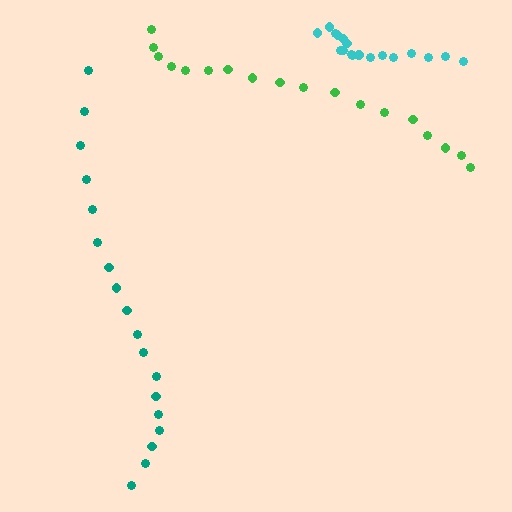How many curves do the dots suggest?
There are 3 distinct paths.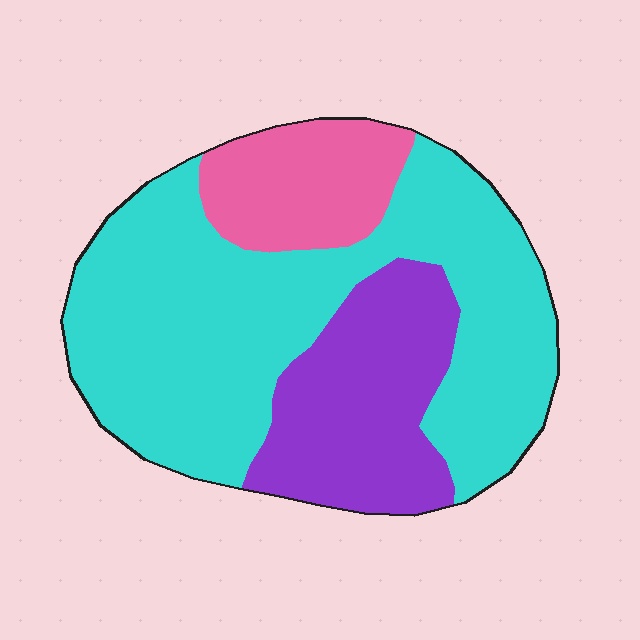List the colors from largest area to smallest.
From largest to smallest: cyan, purple, pink.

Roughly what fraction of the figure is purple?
Purple takes up less than a quarter of the figure.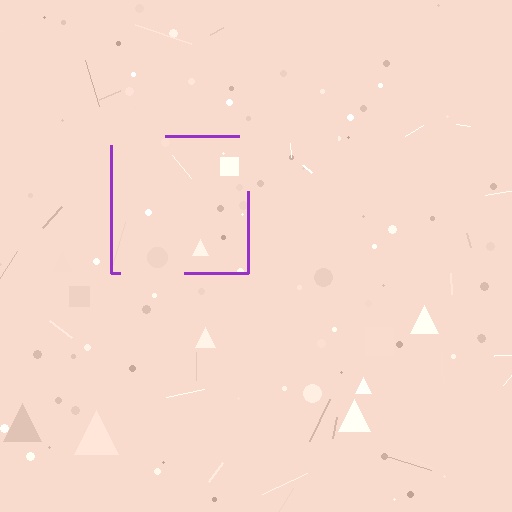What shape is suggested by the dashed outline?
The dashed outline suggests a square.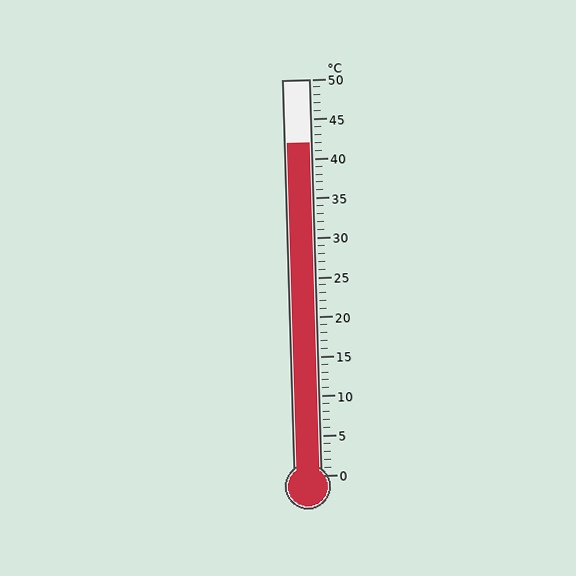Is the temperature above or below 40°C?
The temperature is above 40°C.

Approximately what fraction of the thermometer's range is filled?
The thermometer is filled to approximately 85% of its range.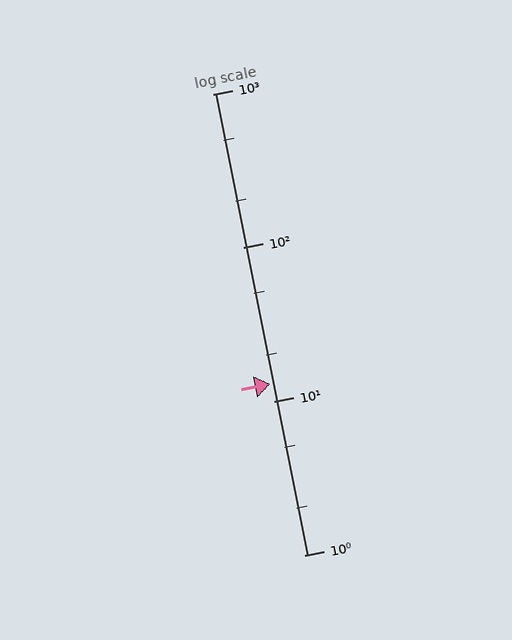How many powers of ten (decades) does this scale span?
The scale spans 3 decades, from 1 to 1000.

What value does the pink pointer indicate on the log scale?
The pointer indicates approximately 13.